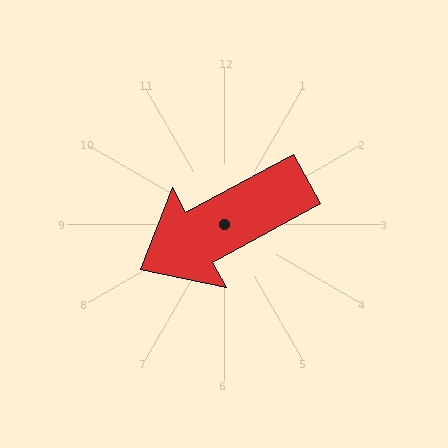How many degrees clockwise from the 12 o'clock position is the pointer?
Approximately 242 degrees.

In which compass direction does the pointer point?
Southwest.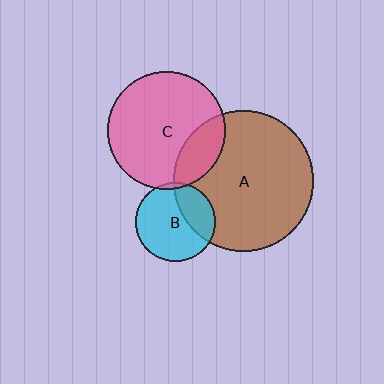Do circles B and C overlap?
Yes.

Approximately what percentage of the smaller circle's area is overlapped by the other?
Approximately 5%.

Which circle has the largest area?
Circle A (brown).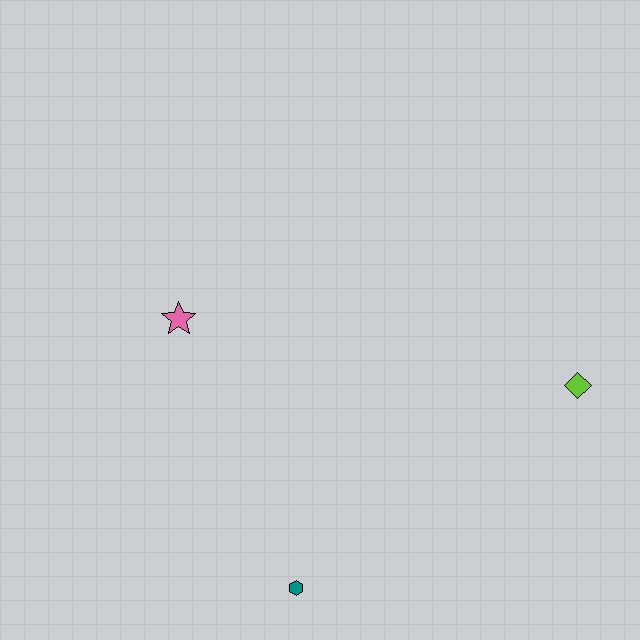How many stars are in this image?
There is 1 star.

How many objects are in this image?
There are 3 objects.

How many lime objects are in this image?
There is 1 lime object.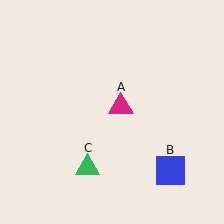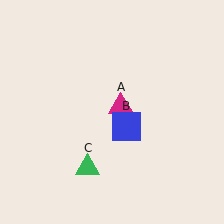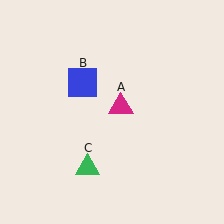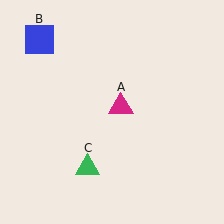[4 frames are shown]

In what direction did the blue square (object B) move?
The blue square (object B) moved up and to the left.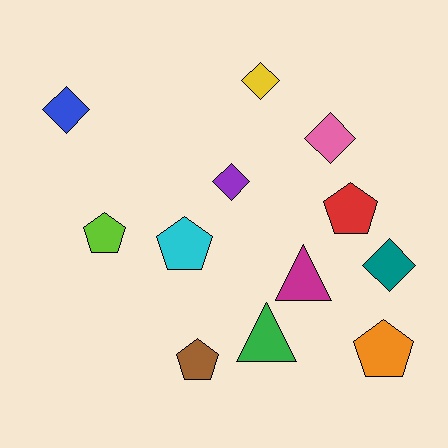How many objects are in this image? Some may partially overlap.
There are 12 objects.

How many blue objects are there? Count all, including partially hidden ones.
There is 1 blue object.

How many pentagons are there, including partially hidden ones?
There are 5 pentagons.